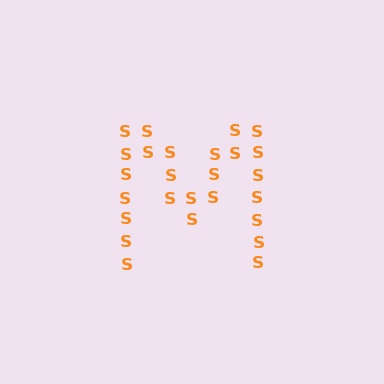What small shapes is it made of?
It is made of small letter S's.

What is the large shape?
The large shape is the letter M.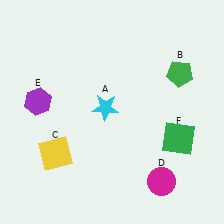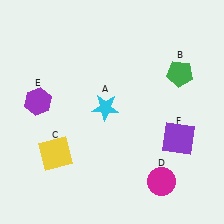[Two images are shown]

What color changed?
The square (F) changed from green in Image 1 to purple in Image 2.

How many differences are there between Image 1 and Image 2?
There is 1 difference between the two images.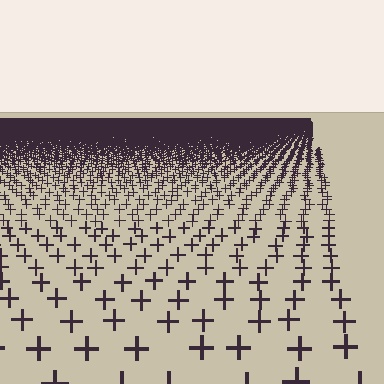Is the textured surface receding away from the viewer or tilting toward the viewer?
The surface is receding away from the viewer. Texture elements get smaller and denser toward the top.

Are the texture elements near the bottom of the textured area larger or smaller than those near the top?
Larger. Near the bottom, elements are closer to the viewer and appear at a bigger on-screen size.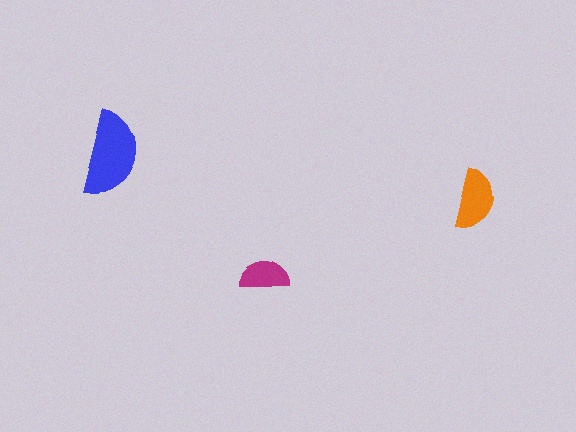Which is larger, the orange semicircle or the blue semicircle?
The blue one.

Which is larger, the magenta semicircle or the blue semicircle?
The blue one.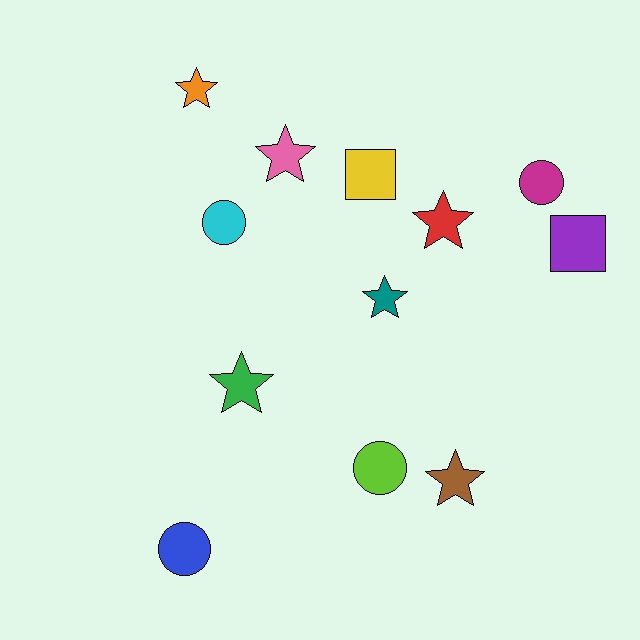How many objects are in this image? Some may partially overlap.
There are 12 objects.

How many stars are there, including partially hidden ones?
There are 6 stars.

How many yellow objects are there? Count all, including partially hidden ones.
There is 1 yellow object.